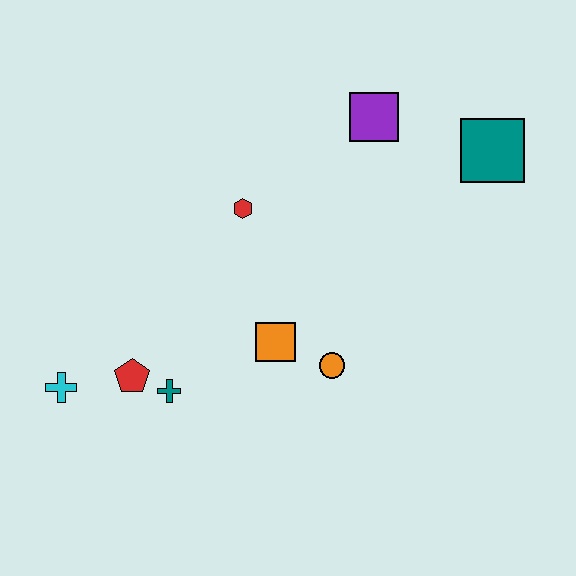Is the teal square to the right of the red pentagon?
Yes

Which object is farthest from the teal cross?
The teal square is farthest from the teal cross.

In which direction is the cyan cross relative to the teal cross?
The cyan cross is to the left of the teal cross.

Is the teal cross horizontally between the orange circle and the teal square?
No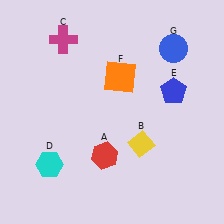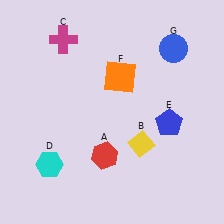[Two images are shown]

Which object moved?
The blue pentagon (E) moved down.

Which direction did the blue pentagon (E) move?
The blue pentagon (E) moved down.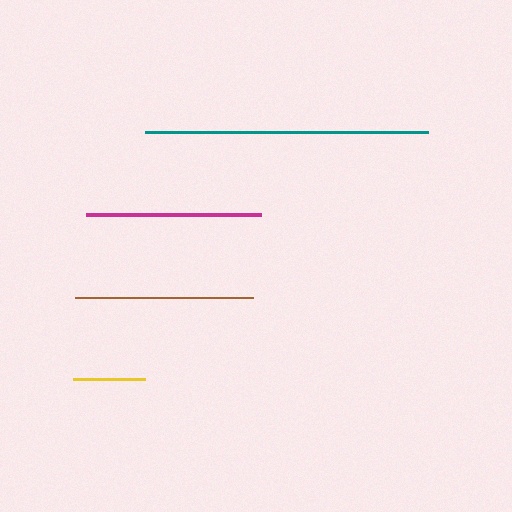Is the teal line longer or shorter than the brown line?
The teal line is longer than the brown line.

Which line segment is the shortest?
The yellow line is the shortest at approximately 72 pixels.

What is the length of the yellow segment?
The yellow segment is approximately 72 pixels long.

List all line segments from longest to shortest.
From longest to shortest: teal, brown, magenta, yellow.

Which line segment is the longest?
The teal line is the longest at approximately 283 pixels.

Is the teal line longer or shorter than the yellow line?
The teal line is longer than the yellow line.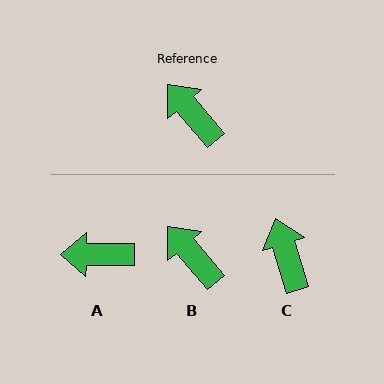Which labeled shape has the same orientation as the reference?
B.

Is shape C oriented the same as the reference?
No, it is off by about 24 degrees.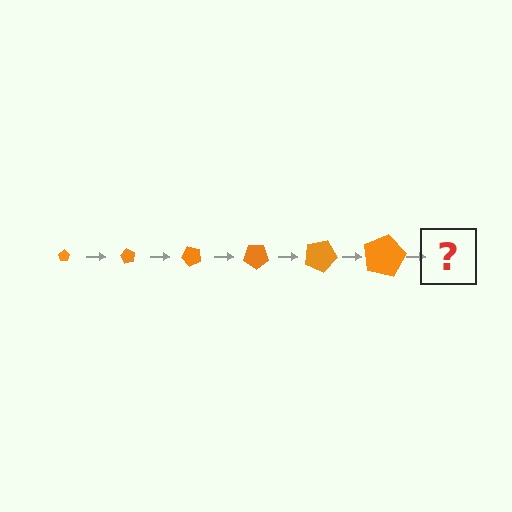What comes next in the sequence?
The next element should be a pentagon, larger than the previous one and rotated 360 degrees from the start.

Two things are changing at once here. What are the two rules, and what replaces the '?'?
The two rules are that the pentagon grows larger each step and it rotates 60 degrees each step. The '?' should be a pentagon, larger than the previous one and rotated 360 degrees from the start.